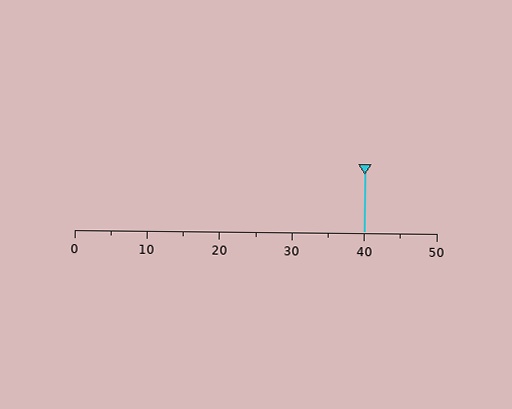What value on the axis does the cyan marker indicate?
The marker indicates approximately 40.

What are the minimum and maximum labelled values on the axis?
The axis runs from 0 to 50.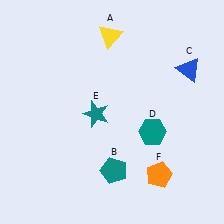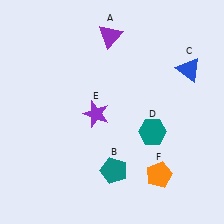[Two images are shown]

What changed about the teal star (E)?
In Image 1, E is teal. In Image 2, it changed to purple.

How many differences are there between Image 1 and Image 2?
There are 2 differences between the two images.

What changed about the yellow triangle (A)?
In Image 1, A is yellow. In Image 2, it changed to purple.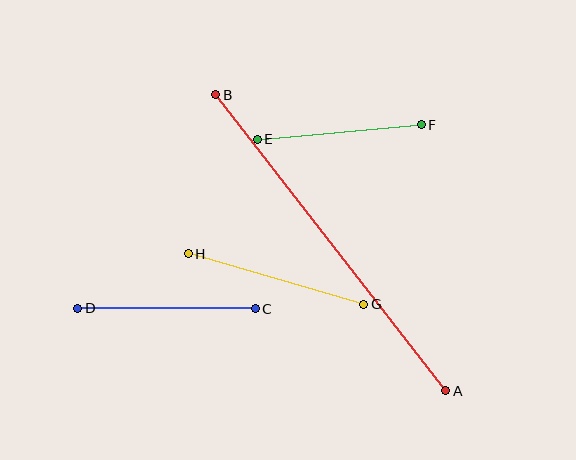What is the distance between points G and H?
The distance is approximately 183 pixels.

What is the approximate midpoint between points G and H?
The midpoint is at approximately (276, 279) pixels.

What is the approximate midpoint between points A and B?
The midpoint is at approximately (331, 243) pixels.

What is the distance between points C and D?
The distance is approximately 178 pixels.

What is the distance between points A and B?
The distance is approximately 375 pixels.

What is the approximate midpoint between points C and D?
The midpoint is at approximately (166, 309) pixels.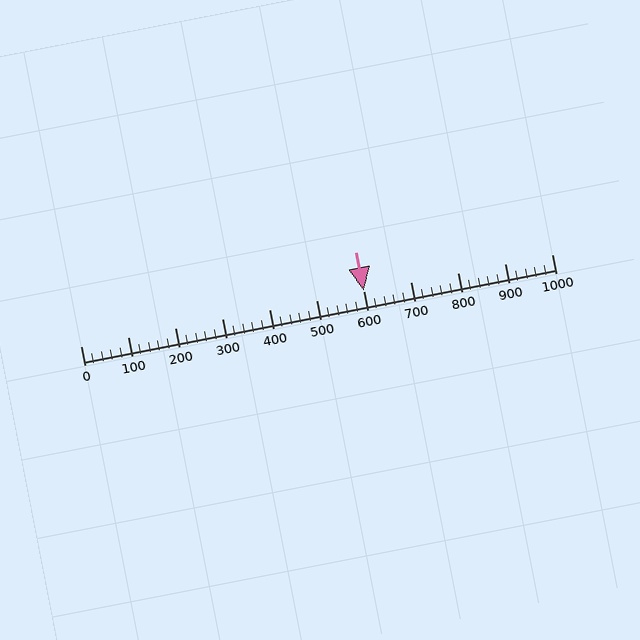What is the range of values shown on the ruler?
The ruler shows values from 0 to 1000.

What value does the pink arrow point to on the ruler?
The pink arrow points to approximately 600.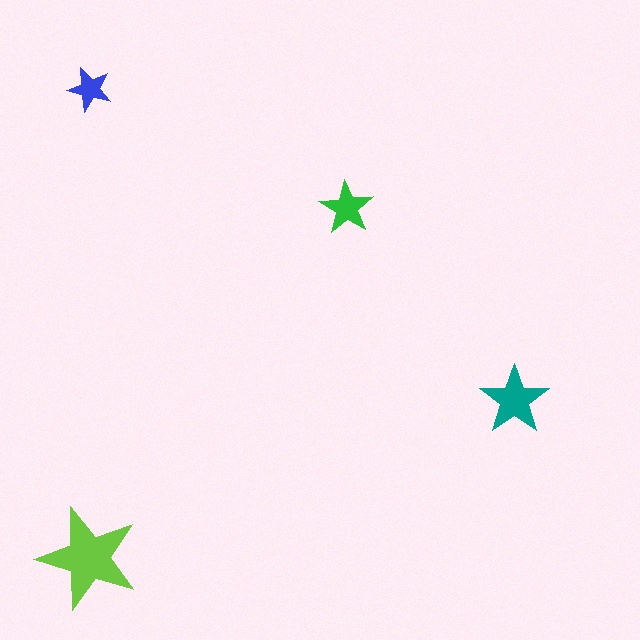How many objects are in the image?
There are 4 objects in the image.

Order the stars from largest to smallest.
the lime one, the teal one, the green one, the blue one.